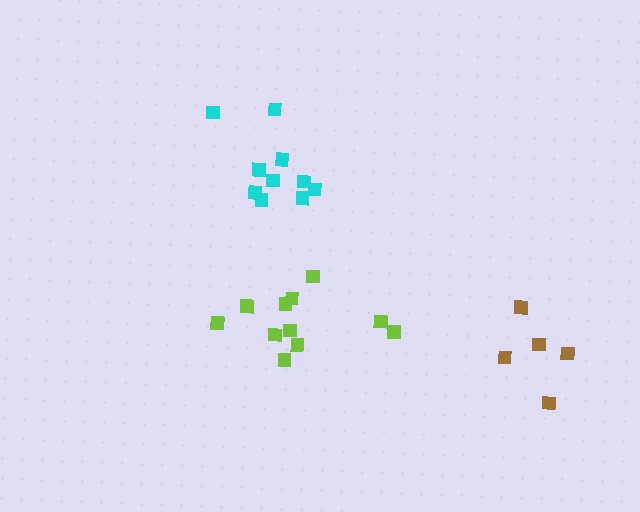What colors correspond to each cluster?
The clusters are colored: brown, cyan, lime.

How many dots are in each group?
Group 1: 5 dots, Group 2: 10 dots, Group 3: 11 dots (26 total).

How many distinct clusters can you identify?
There are 3 distinct clusters.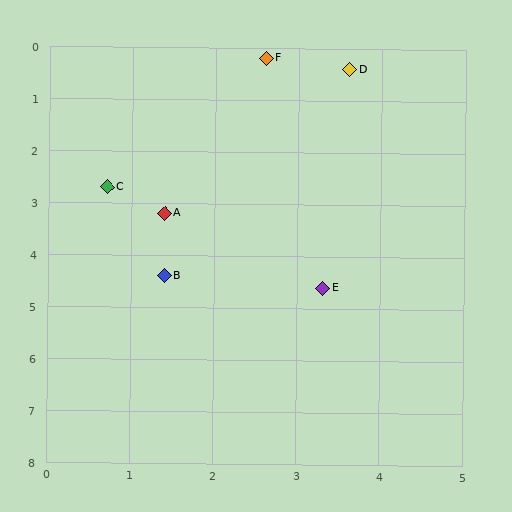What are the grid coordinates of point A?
Point A is at approximately (1.4, 3.2).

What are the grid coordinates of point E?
Point E is at approximately (3.3, 4.6).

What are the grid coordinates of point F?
Point F is at approximately (2.6, 0.2).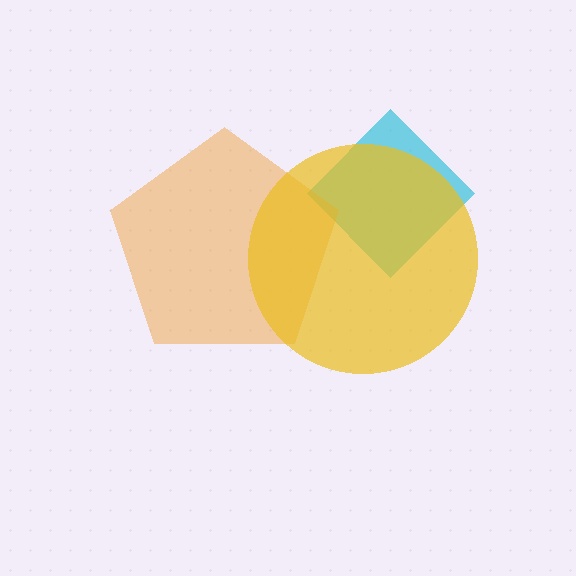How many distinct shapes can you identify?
There are 3 distinct shapes: a cyan diamond, an orange pentagon, a yellow circle.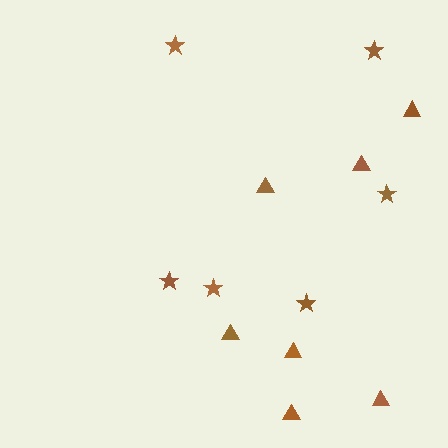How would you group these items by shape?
There are 2 groups: one group of stars (6) and one group of triangles (7).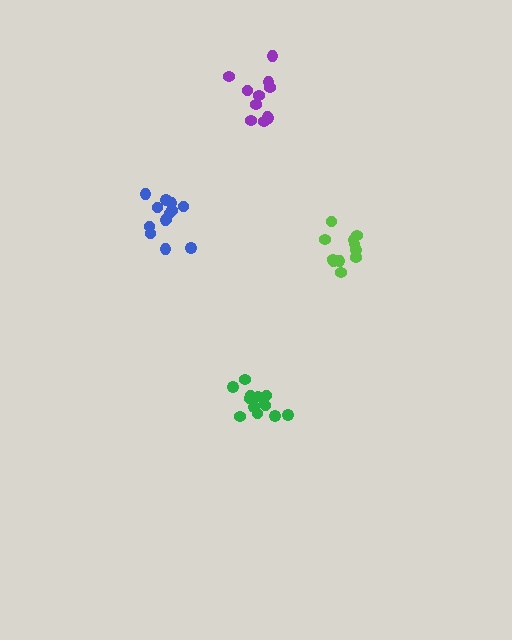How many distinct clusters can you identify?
There are 4 distinct clusters.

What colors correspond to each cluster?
The clusters are colored: green, lime, purple, blue.